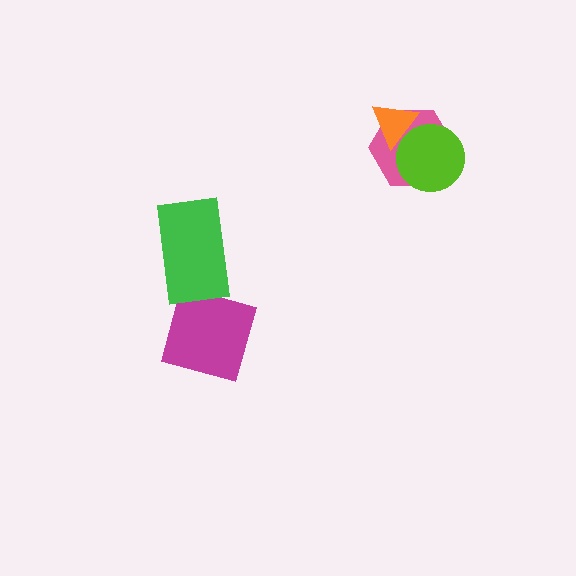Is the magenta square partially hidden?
No, no other shape covers it.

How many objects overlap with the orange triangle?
2 objects overlap with the orange triangle.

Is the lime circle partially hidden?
Yes, it is partially covered by another shape.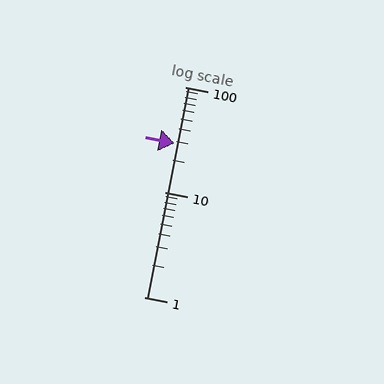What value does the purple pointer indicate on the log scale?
The pointer indicates approximately 29.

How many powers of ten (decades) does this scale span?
The scale spans 2 decades, from 1 to 100.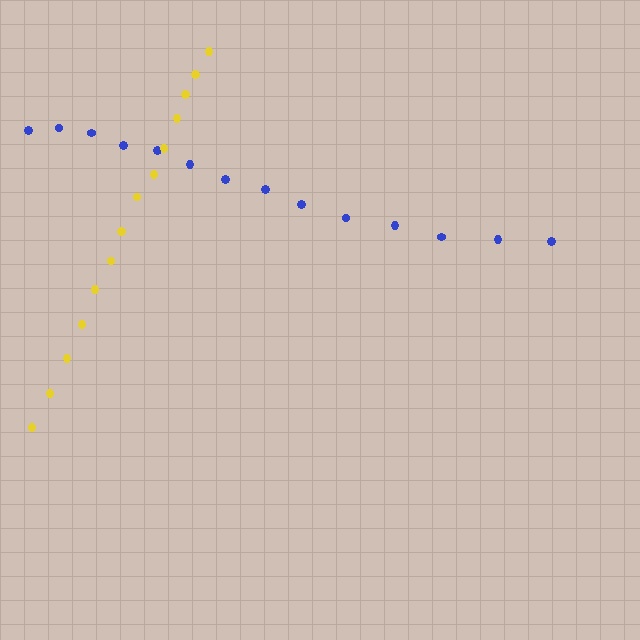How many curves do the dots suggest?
There are 2 distinct paths.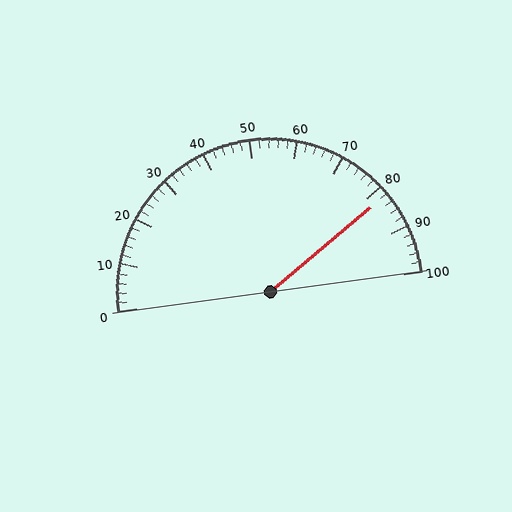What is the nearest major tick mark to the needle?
The nearest major tick mark is 80.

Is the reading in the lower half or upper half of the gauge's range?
The reading is in the upper half of the range (0 to 100).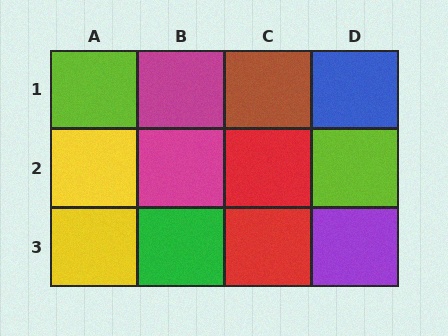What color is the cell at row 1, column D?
Blue.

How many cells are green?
1 cell is green.